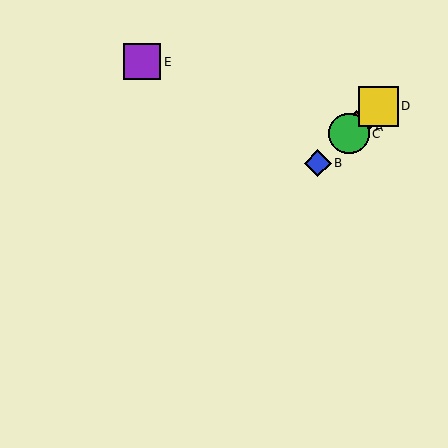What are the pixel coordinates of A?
Object A is at (356, 127).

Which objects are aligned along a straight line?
Objects A, B, C, D are aligned along a straight line.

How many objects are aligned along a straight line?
4 objects (A, B, C, D) are aligned along a straight line.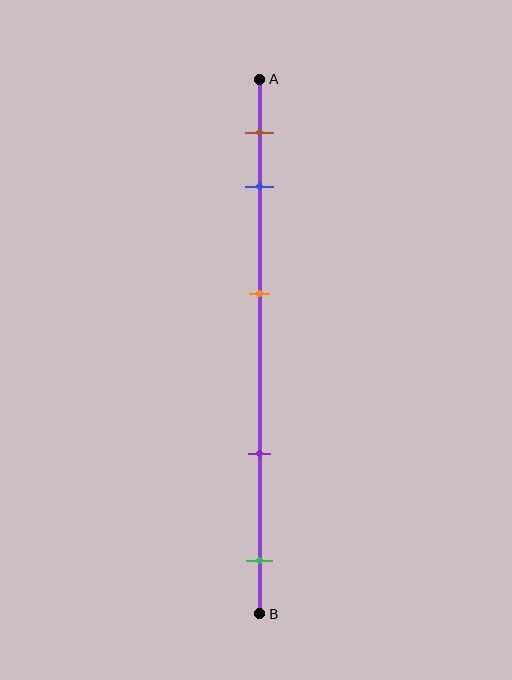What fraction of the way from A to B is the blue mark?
The blue mark is approximately 20% (0.2) of the way from A to B.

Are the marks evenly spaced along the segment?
No, the marks are not evenly spaced.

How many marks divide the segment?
There are 5 marks dividing the segment.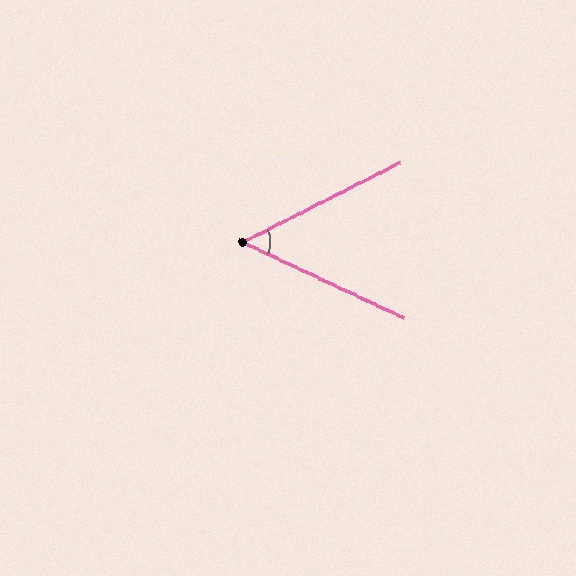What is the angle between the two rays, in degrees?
Approximately 52 degrees.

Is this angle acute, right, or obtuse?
It is acute.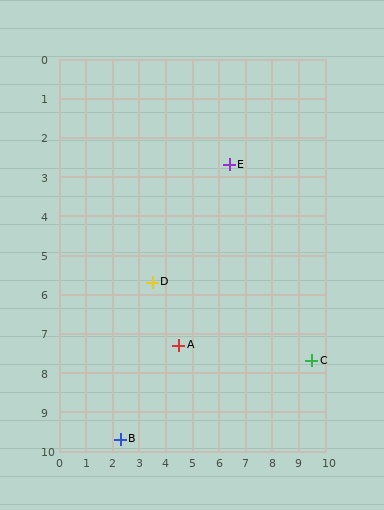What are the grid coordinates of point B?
Point B is at approximately (2.3, 9.7).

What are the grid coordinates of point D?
Point D is at approximately (3.5, 5.7).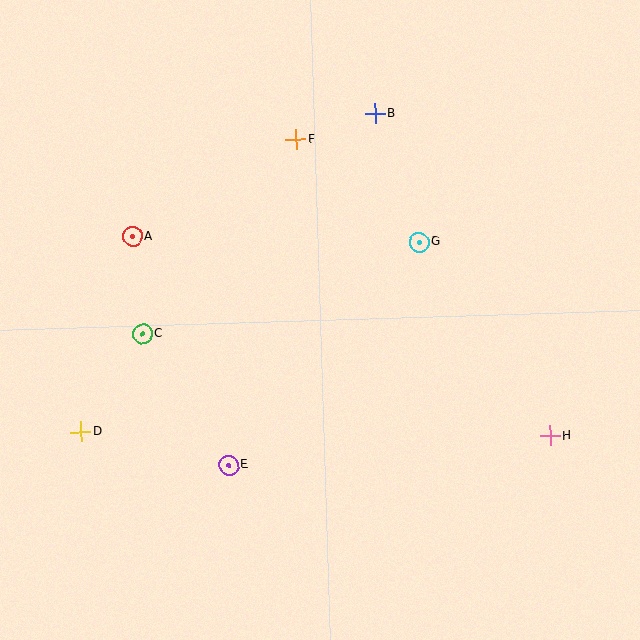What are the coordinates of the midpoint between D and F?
The midpoint between D and F is at (189, 285).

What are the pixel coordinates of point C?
Point C is at (143, 334).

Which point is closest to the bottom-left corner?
Point D is closest to the bottom-left corner.